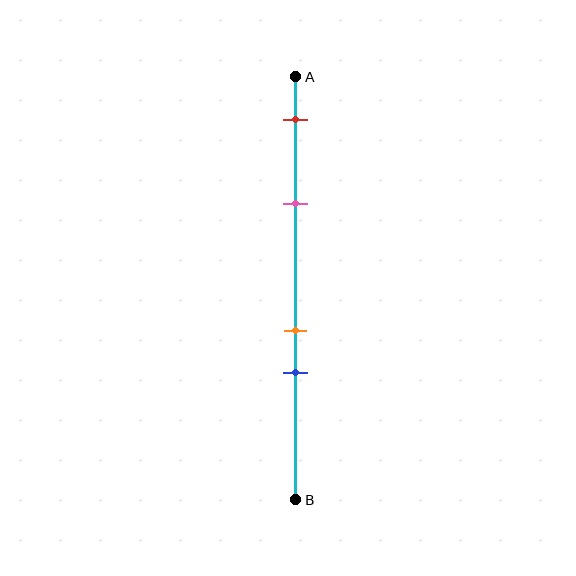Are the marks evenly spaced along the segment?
No, the marks are not evenly spaced.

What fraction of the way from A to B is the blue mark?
The blue mark is approximately 70% (0.7) of the way from A to B.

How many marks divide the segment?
There are 4 marks dividing the segment.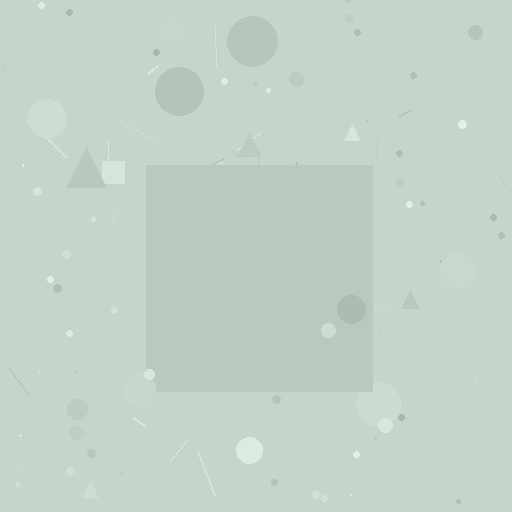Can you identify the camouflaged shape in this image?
The camouflaged shape is a square.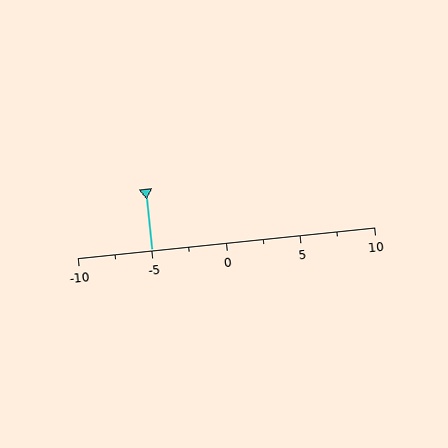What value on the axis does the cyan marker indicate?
The marker indicates approximately -5.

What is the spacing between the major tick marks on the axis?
The major ticks are spaced 5 apart.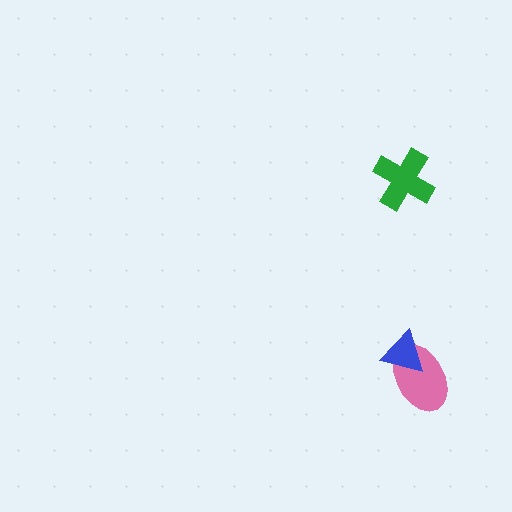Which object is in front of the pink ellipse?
The blue triangle is in front of the pink ellipse.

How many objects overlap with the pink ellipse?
1 object overlaps with the pink ellipse.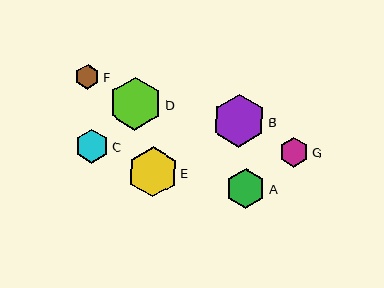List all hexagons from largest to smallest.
From largest to smallest: D, B, E, A, C, G, F.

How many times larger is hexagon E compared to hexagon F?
Hexagon E is approximately 2.1 times the size of hexagon F.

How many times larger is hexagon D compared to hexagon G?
Hexagon D is approximately 1.8 times the size of hexagon G.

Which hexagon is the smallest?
Hexagon F is the smallest with a size of approximately 24 pixels.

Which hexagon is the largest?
Hexagon D is the largest with a size of approximately 53 pixels.